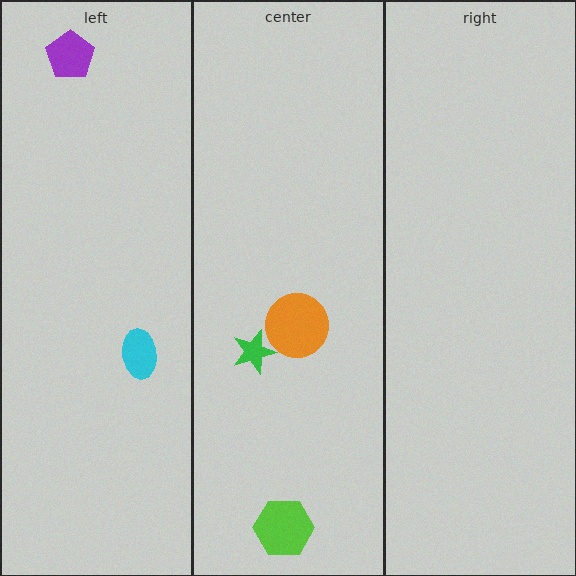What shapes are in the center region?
The green star, the orange circle, the lime hexagon.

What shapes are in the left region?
The cyan ellipse, the purple pentagon.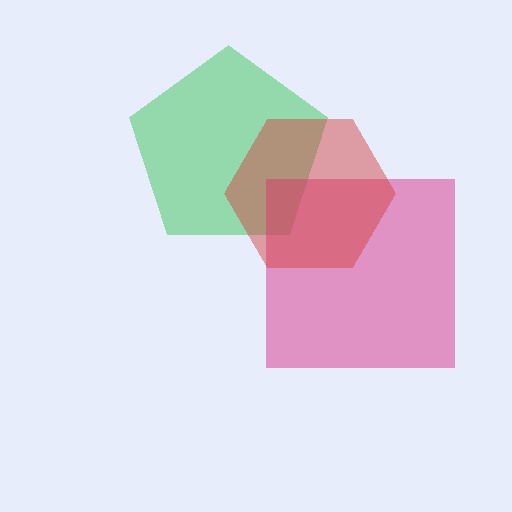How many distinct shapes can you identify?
There are 3 distinct shapes: a green pentagon, a magenta square, a red hexagon.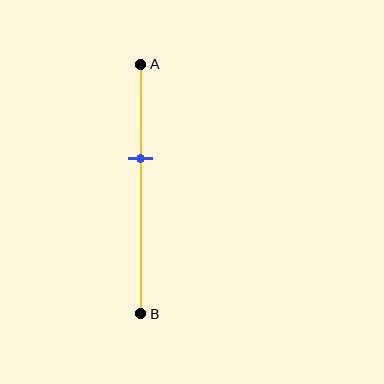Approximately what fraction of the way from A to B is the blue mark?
The blue mark is approximately 40% of the way from A to B.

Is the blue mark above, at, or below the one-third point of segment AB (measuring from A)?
The blue mark is below the one-third point of segment AB.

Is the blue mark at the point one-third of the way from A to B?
No, the mark is at about 40% from A, not at the 33% one-third point.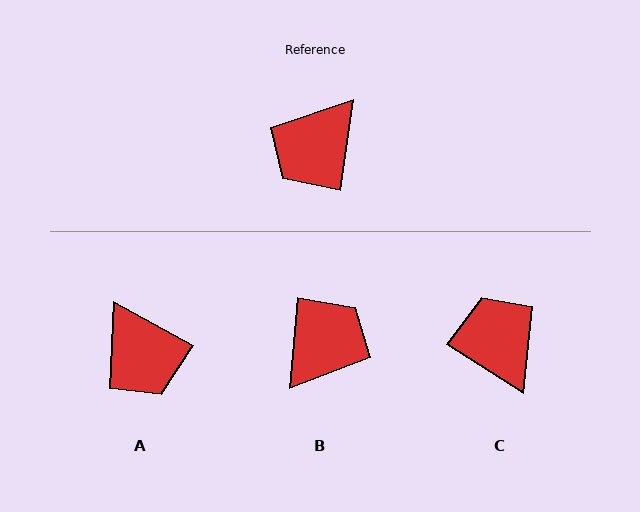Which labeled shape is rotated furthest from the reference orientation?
B, about 177 degrees away.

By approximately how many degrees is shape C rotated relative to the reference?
Approximately 114 degrees clockwise.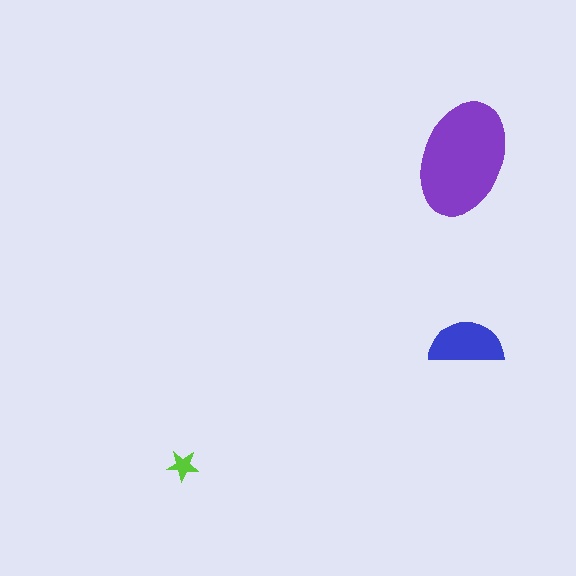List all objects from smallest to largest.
The lime star, the blue semicircle, the purple ellipse.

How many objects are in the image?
There are 3 objects in the image.